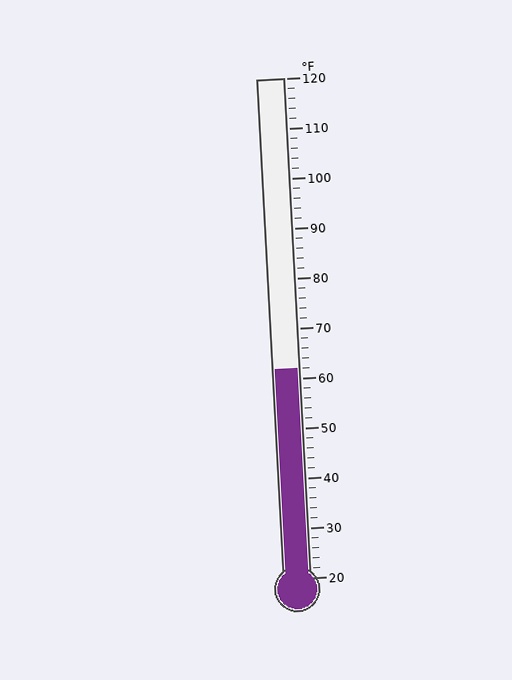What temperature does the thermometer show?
The thermometer shows approximately 62°F.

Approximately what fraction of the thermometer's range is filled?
The thermometer is filled to approximately 40% of its range.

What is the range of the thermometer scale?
The thermometer scale ranges from 20°F to 120°F.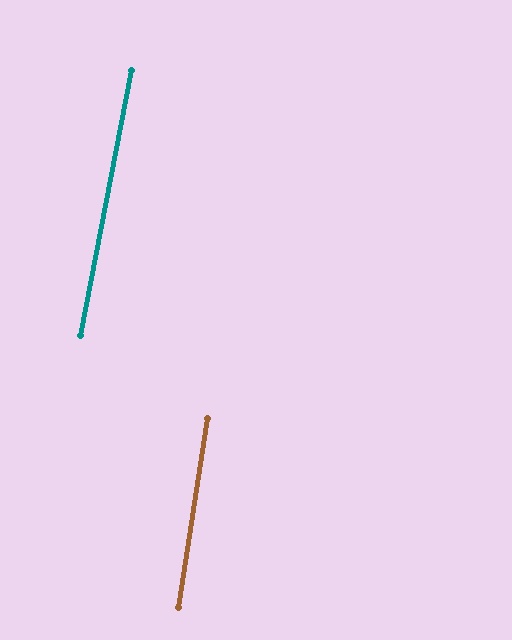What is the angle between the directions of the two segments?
Approximately 2 degrees.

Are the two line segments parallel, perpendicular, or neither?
Parallel — their directions differ by only 1.9°.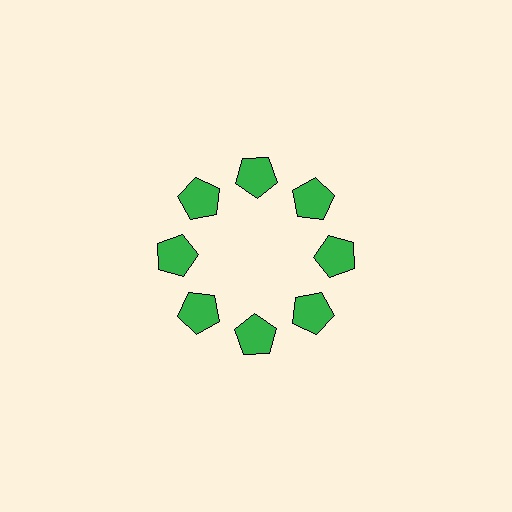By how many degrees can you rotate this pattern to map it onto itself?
The pattern maps onto itself every 45 degrees of rotation.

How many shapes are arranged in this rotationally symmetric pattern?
There are 8 shapes, arranged in 8 groups of 1.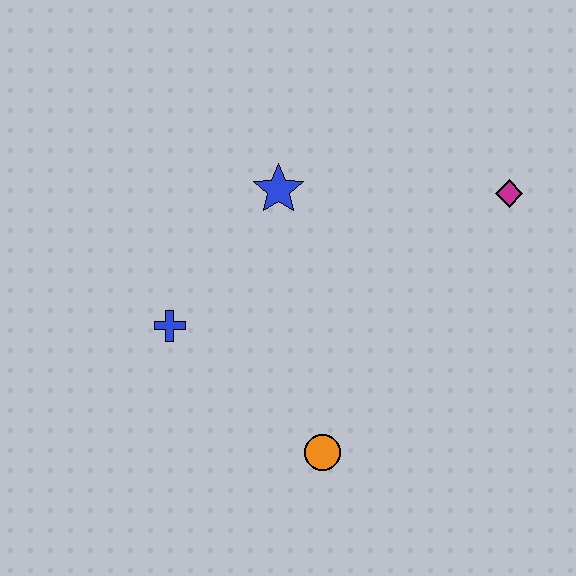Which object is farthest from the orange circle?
The magenta diamond is farthest from the orange circle.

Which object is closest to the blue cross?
The blue star is closest to the blue cross.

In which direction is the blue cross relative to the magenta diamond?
The blue cross is to the left of the magenta diamond.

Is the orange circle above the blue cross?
No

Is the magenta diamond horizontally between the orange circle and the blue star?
No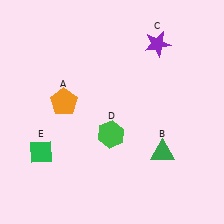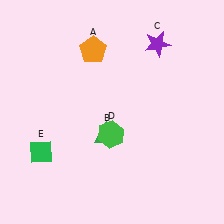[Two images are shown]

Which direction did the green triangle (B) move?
The green triangle (B) moved left.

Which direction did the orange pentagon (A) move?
The orange pentagon (A) moved up.